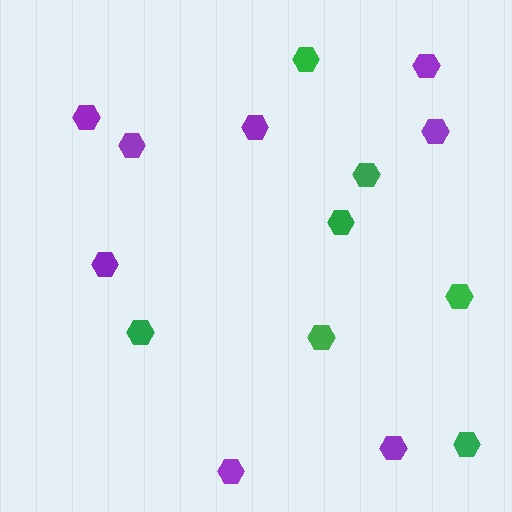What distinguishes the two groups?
There are 2 groups: one group of green hexagons (7) and one group of purple hexagons (8).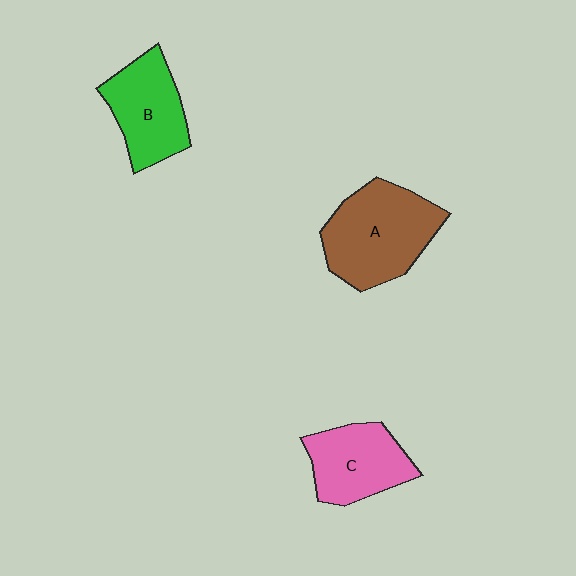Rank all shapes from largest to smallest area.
From largest to smallest: A (brown), B (green), C (pink).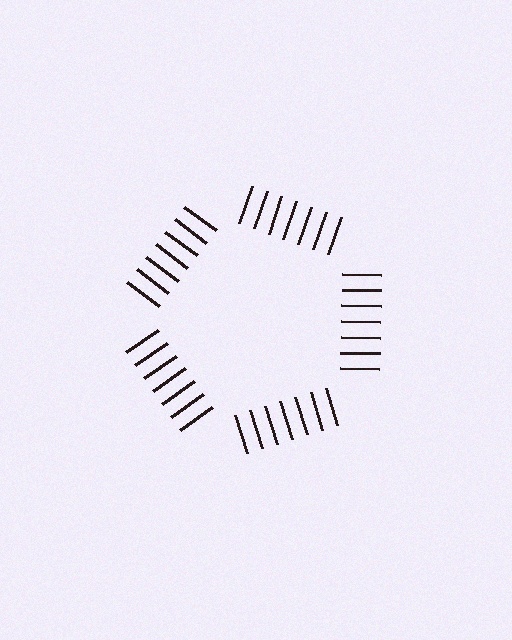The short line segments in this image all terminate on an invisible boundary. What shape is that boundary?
An illusory pentagon — the line segments terminate on its edges but no continuous stroke is drawn.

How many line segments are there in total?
35 — 7 along each of the 5 edges.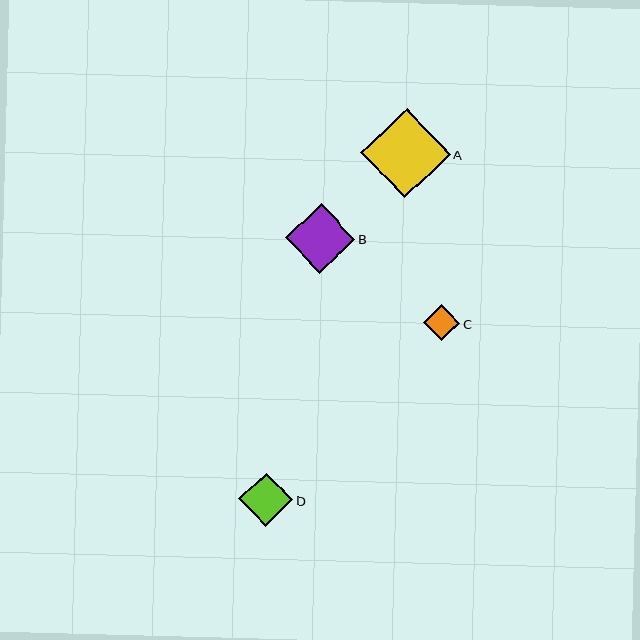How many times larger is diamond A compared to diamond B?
Diamond A is approximately 1.3 times the size of diamond B.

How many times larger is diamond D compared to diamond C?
Diamond D is approximately 1.5 times the size of diamond C.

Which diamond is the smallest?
Diamond C is the smallest with a size of approximately 36 pixels.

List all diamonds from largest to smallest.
From largest to smallest: A, B, D, C.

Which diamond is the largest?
Diamond A is the largest with a size of approximately 89 pixels.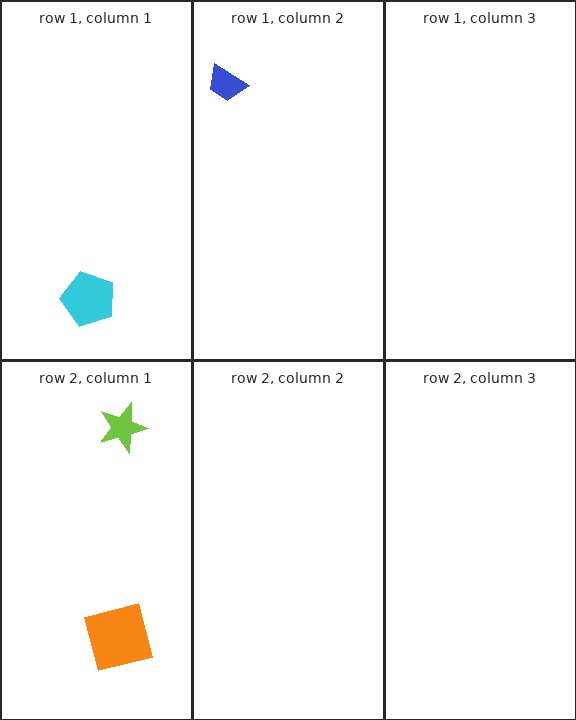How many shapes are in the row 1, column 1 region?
1.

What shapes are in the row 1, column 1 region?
The cyan pentagon.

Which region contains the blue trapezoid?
The row 1, column 2 region.